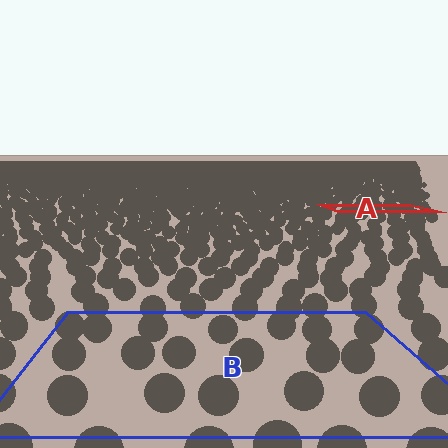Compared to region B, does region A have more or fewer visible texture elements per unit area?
Region A has more texture elements per unit area — they are packed more densely because it is farther away.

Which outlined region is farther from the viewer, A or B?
Region A is farther from the viewer — the texture elements inside it appear smaller and more densely packed.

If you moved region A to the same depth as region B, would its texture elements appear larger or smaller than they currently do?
They would appear larger. At a closer depth, the same texture elements are projected at a bigger on-screen size.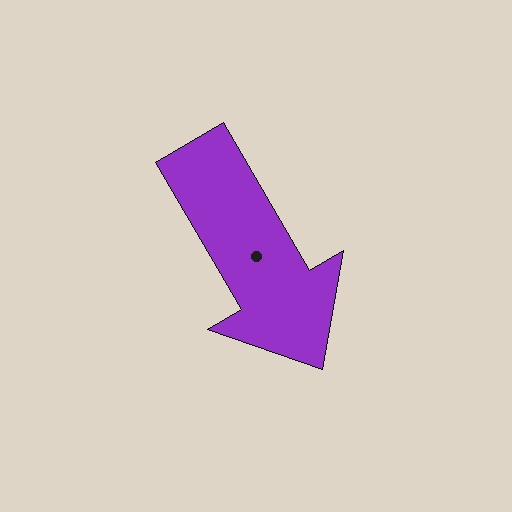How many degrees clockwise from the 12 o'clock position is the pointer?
Approximately 150 degrees.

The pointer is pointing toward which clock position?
Roughly 5 o'clock.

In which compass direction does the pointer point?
Southeast.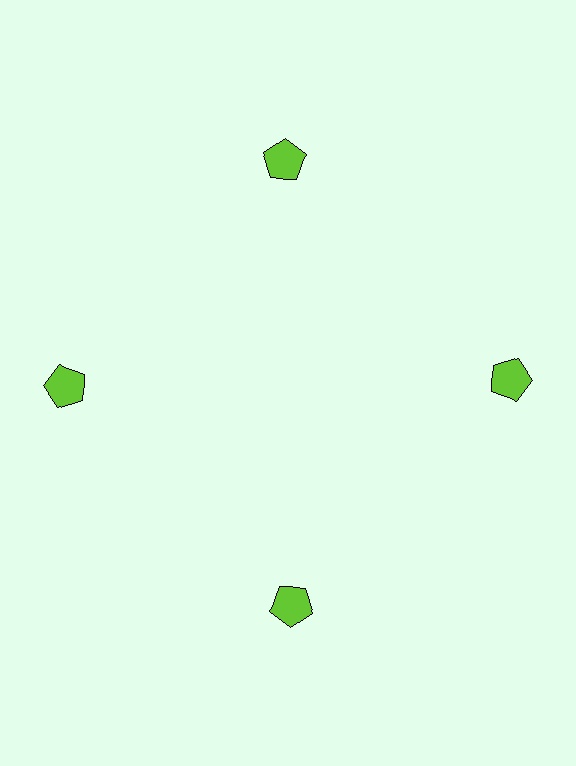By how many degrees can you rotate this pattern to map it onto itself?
The pattern maps onto itself every 90 degrees of rotation.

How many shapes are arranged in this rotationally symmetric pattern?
There are 4 shapes, arranged in 4 groups of 1.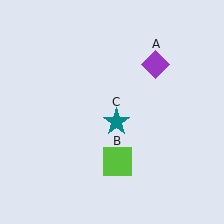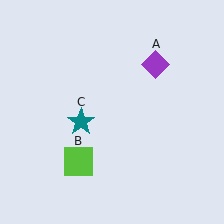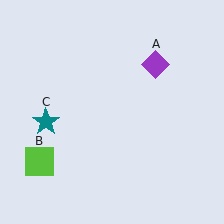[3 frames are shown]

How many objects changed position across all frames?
2 objects changed position: lime square (object B), teal star (object C).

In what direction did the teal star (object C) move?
The teal star (object C) moved left.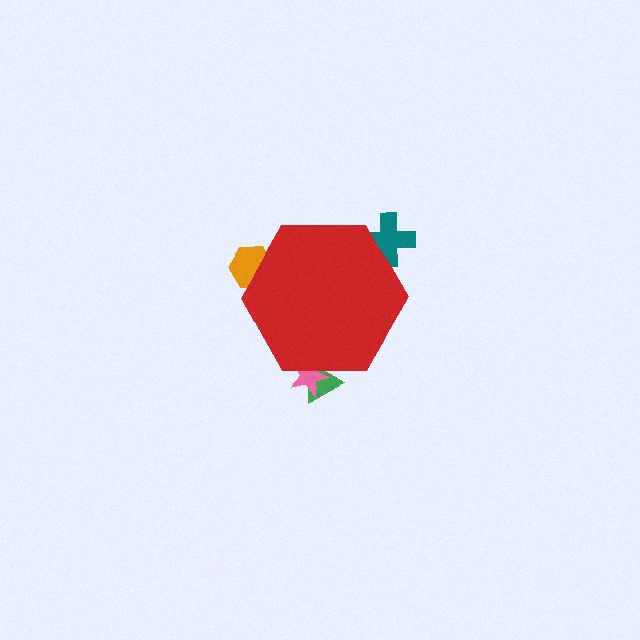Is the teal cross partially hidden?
Yes, the teal cross is partially hidden behind the red hexagon.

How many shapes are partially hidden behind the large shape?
4 shapes are partially hidden.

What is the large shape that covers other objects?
A red hexagon.